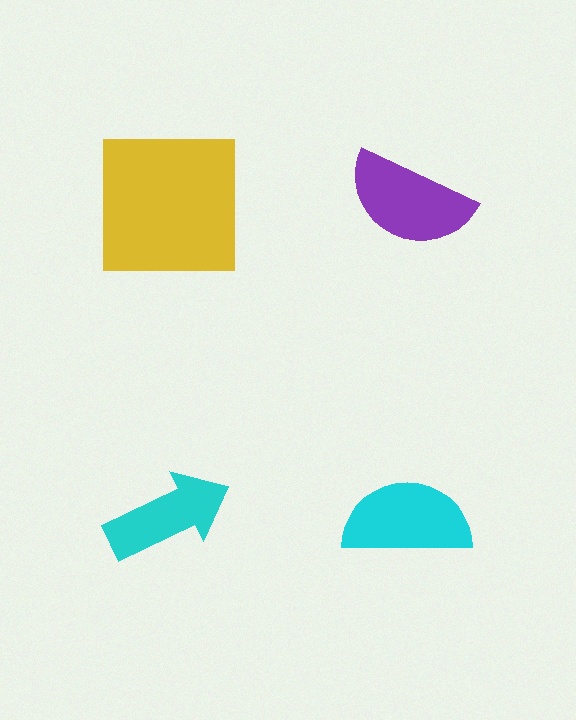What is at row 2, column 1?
A cyan arrow.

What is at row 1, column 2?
A purple semicircle.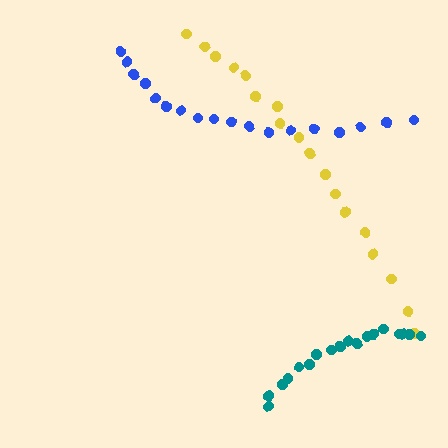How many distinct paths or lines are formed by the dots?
There are 3 distinct paths.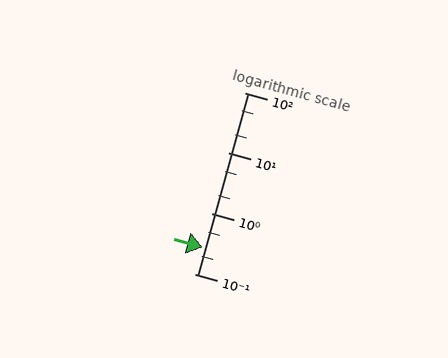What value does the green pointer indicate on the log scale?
The pointer indicates approximately 0.27.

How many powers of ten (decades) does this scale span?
The scale spans 3 decades, from 0.1 to 100.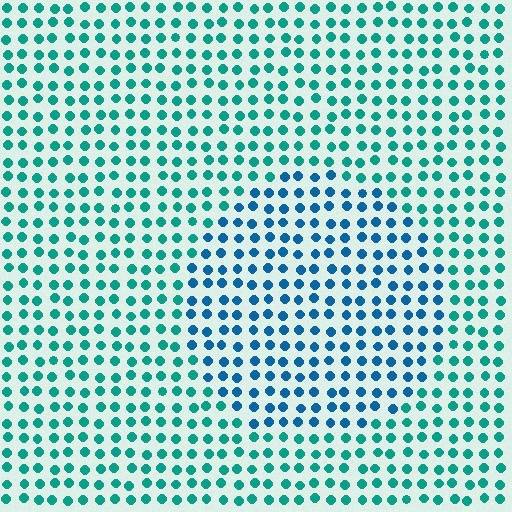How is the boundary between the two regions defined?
The boundary is defined purely by a slight shift in hue (about 33 degrees). Spacing, size, and orientation are identical on both sides.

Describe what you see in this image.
The image is filled with small teal elements in a uniform arrangement. A circle-shaped region is visible where the elements are tinted to a slightly different hue, forming a subtle color boundary.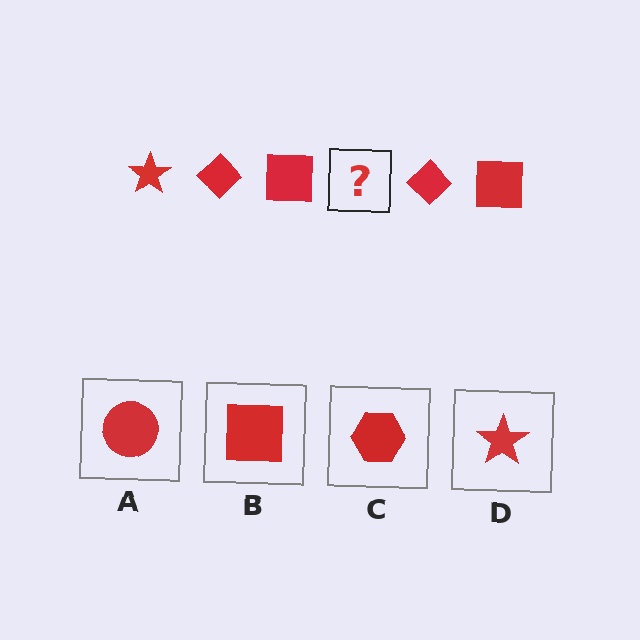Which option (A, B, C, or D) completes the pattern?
D.